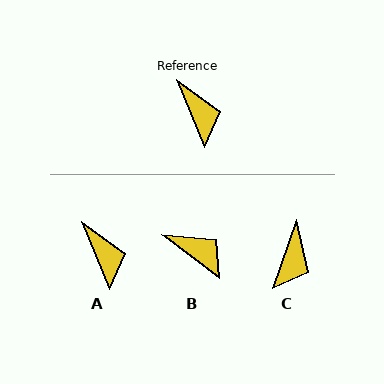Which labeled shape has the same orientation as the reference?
A.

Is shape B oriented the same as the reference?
No, it is off by about 30 degrees.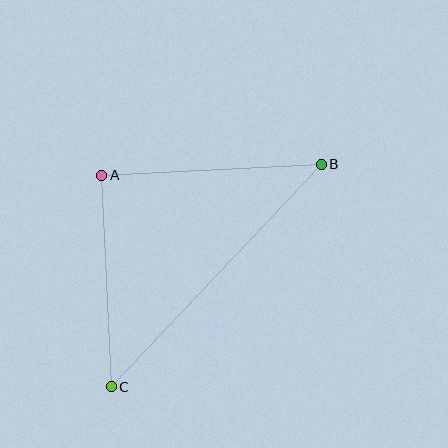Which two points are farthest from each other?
Points B and C are farthest from each other.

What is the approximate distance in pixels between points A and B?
The distance between A and B is approximately 220 pixels.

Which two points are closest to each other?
Points A and C are closest to each other.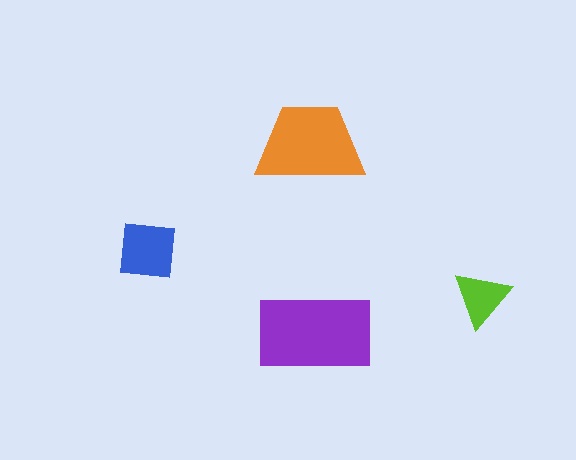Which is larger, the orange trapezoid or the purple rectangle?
The purple rectangle.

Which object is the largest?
The purple rectangle.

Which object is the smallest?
The lime triangle.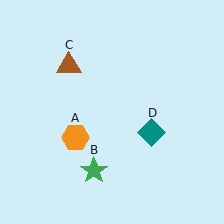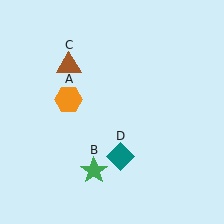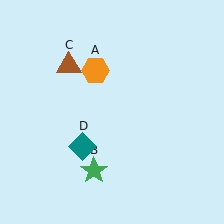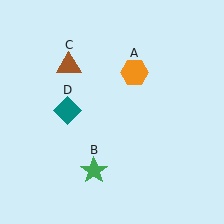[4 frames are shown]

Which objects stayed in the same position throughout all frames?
Green star (object B) and brown triangle (object C) remained stationary.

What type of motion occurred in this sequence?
The orange hexagon (object A), teal diamond (object D) rotated clockwise around the center of the scene.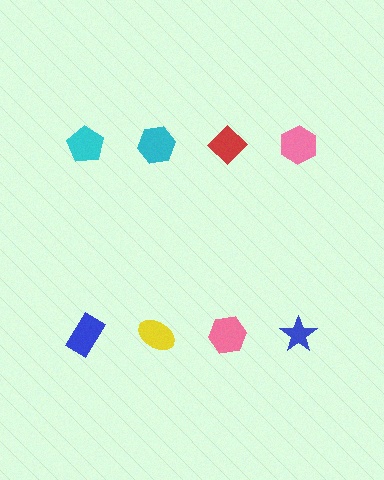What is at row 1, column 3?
A red diamond.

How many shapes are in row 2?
4 shapes.